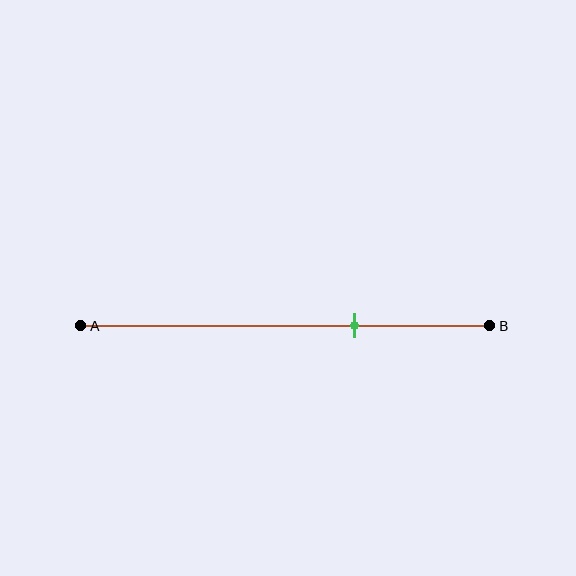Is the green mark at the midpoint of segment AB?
No, the mark is at about 65% from A, not at the 50% midpoint.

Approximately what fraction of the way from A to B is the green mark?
The green mark is approximately 65% of the way from A to B.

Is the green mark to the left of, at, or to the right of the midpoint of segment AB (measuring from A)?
The green mark is to the right of the midpoint of segment AB.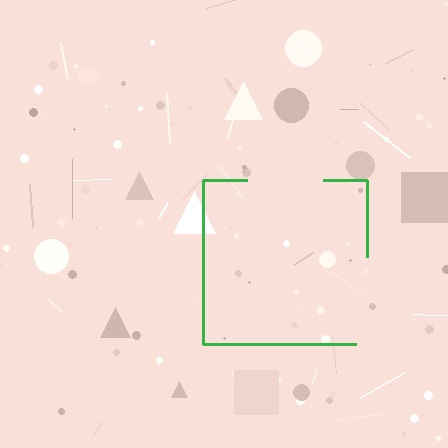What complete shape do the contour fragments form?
The contour fragments form a square.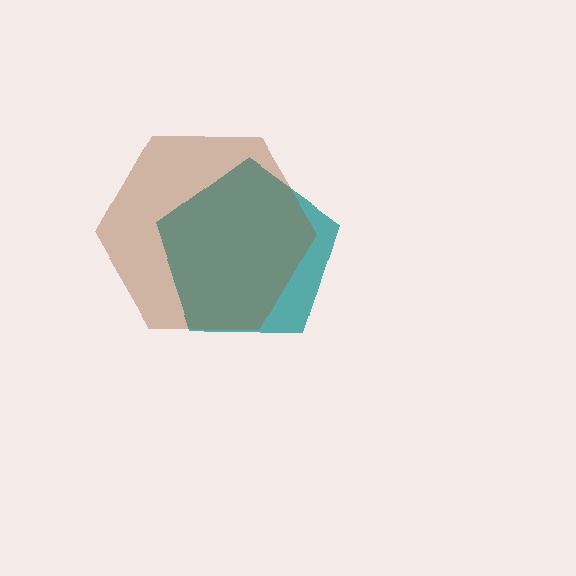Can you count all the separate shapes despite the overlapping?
Yes, there are 2 separate shapes.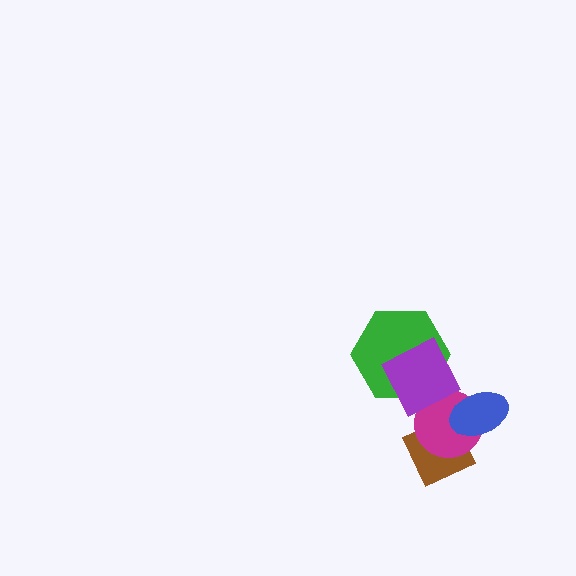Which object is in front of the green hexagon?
The purple square is in front of the green hexagon.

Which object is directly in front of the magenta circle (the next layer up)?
The blue ellipse is directly in front of the magenta circle.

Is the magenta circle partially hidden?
Yes, it is partially covered by another shape.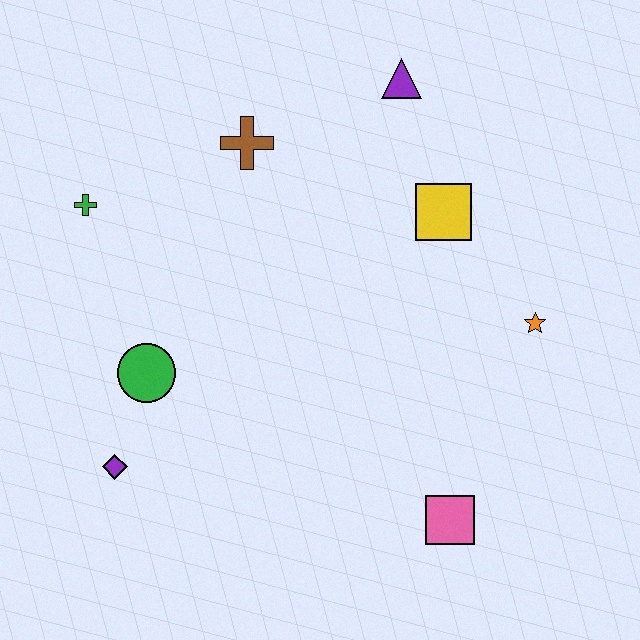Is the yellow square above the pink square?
Yes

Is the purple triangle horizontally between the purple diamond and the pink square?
Yes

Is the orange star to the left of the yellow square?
No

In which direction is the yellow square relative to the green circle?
The yellow square is to the right of the green circle.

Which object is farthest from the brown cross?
The pink square is farthest from the brown cross.